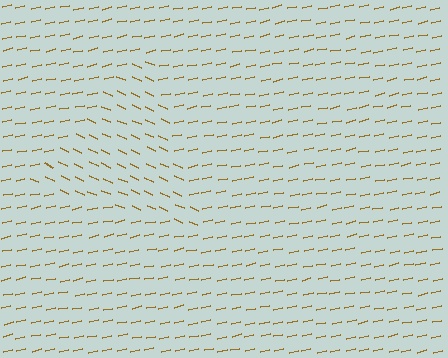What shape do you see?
I see a triangle.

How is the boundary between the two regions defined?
The boundary is defined purely by a change in line orientation (approximately 36 degrees difference). All lines are the same color and thickness.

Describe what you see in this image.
The image is filled with small brown line segments. A triangle region in the image has lines oriented differently from the surrounding lines, creating a visible texture boundary.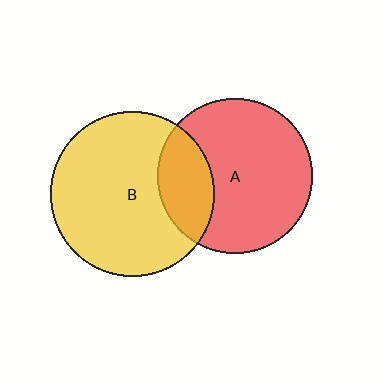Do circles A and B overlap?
Yes.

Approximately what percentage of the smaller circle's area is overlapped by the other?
Approximately 25%.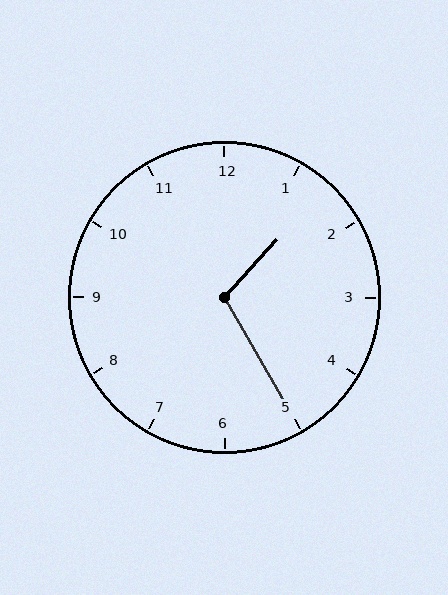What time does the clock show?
1:25.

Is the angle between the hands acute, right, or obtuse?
It is obtuse.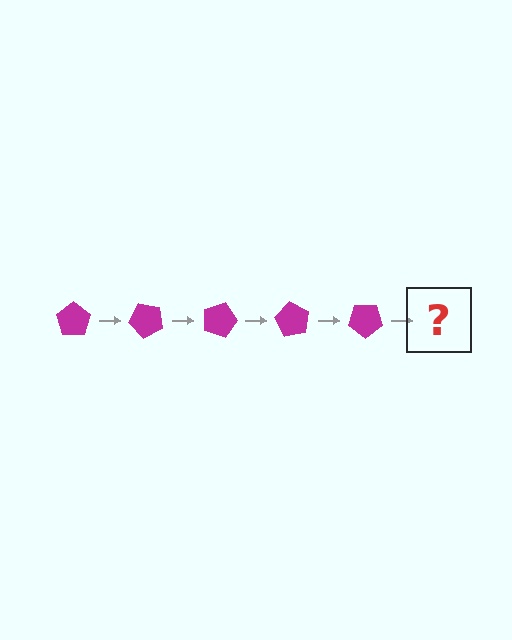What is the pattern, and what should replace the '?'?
The pattern is that the pentagon rotates 45 degrees each step. The '?' should be a magenta pentagon rotated 225 degrees.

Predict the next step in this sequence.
The next step is a magenta pentagon rotated 225 degrees.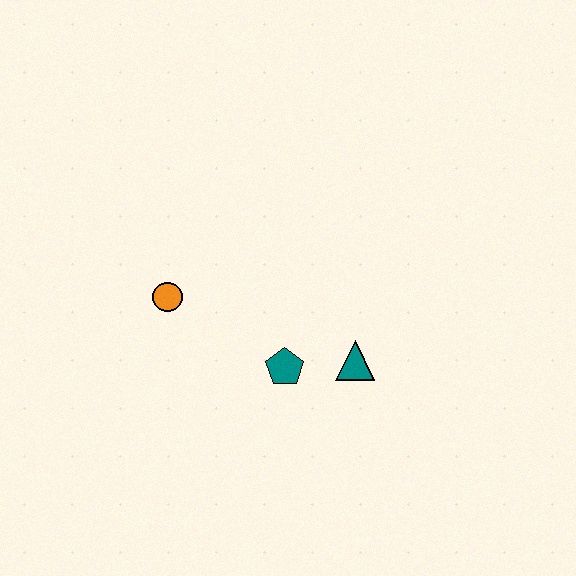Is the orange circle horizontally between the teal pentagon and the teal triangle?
No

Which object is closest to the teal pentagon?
The teal triangle is closest to the teal pentagon.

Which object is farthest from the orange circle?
The teal triangle is farthest from the orange circle.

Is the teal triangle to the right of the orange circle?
Yes